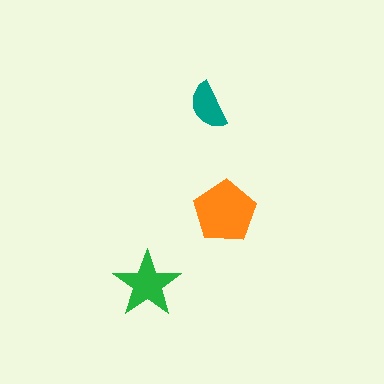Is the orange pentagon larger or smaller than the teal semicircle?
Larger.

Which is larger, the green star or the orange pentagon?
The orange pentagon.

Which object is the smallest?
The teal semicircle.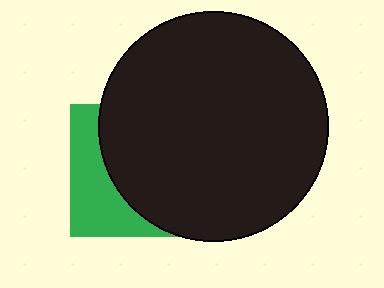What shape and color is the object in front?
The object in front is a black circle.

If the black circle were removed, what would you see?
You would see the complete green square.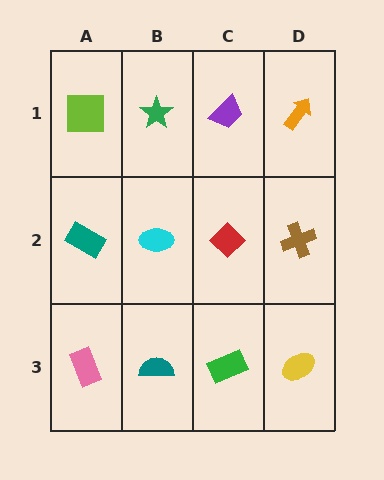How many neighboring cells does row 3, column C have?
3.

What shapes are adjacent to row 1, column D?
A brown cross (row 2, column D), a purple trapezoid (row 1, column C).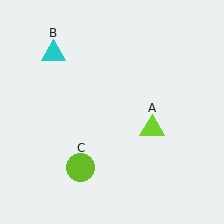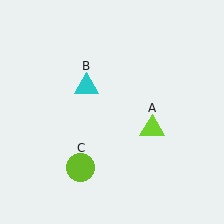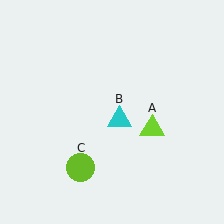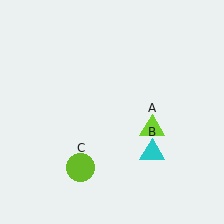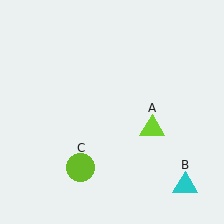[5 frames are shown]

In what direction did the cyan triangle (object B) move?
The cyan triangle (object B) moved down and to the right.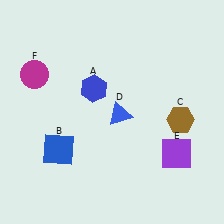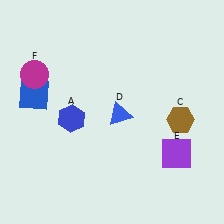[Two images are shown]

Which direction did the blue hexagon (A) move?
The blue hexagon (A) moved down.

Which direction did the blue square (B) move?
The blue square (B) moved up.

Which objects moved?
The objects that moved are: the blue hexagon (A), the blue square (B).